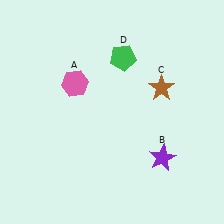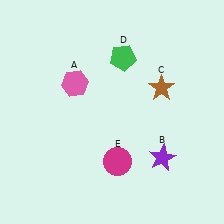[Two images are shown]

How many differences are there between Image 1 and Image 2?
There is 1 difference between the two images.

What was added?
A magenta circle (E) was added in Image 2.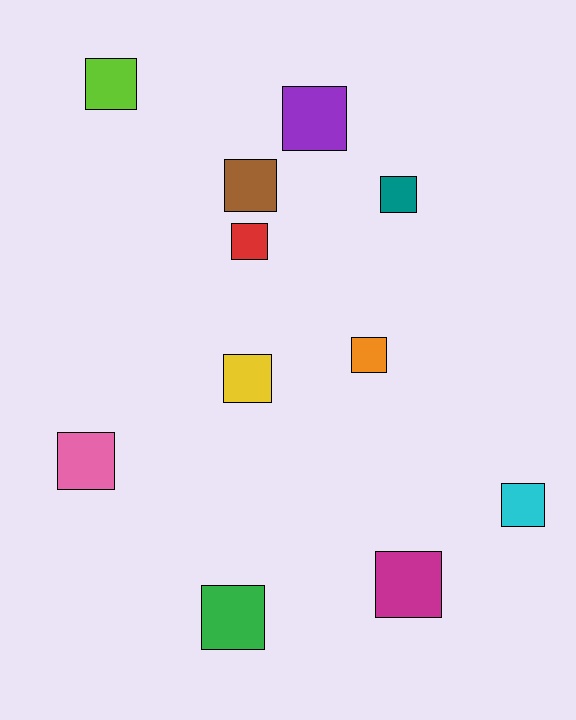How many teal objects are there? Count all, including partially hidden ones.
There is 1 teal object.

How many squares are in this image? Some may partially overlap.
There are 11 squares.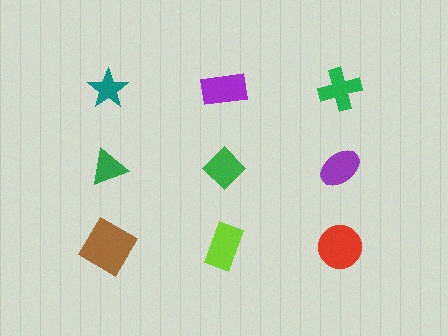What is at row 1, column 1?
A teal star.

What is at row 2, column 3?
A purple ellipse.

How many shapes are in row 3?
3 shapes.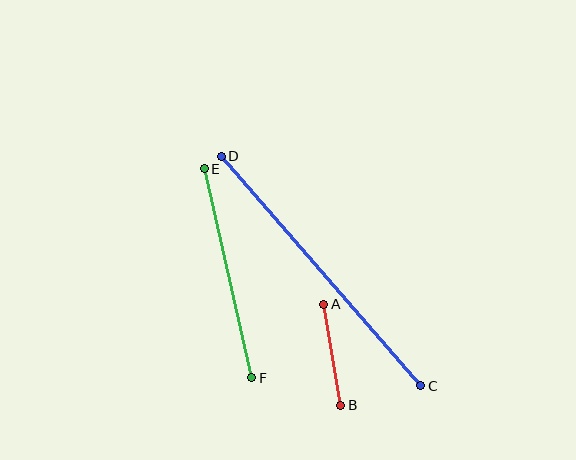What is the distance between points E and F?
The distance is approximately 214 pixels.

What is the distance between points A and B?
The distance is approximately 102 pixels.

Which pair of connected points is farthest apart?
Points C and D are farthest apart.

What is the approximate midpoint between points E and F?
The midpoint is at approximately (228, 273) pixels.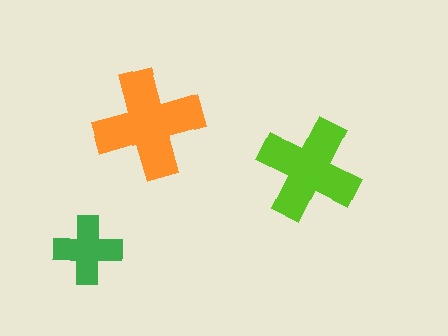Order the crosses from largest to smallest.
the orange one, the lime one, the green one.